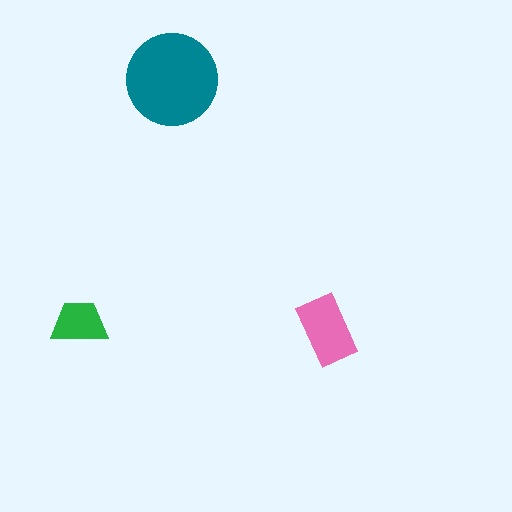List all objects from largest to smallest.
The teal circle, the pink rectangle, the green trapezoid.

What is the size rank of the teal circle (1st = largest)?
1st.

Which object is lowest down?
The pink rectangle is bottommost.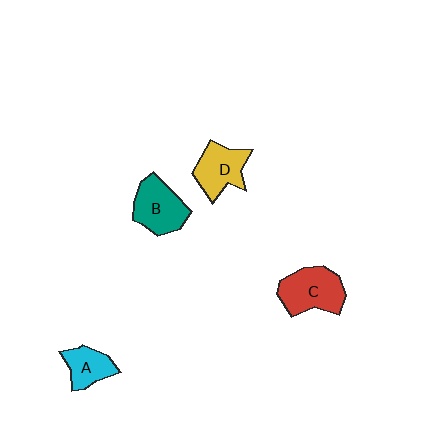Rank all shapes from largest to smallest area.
From largest to smallest: C (red), B (teal), D (yellow), A (cyan).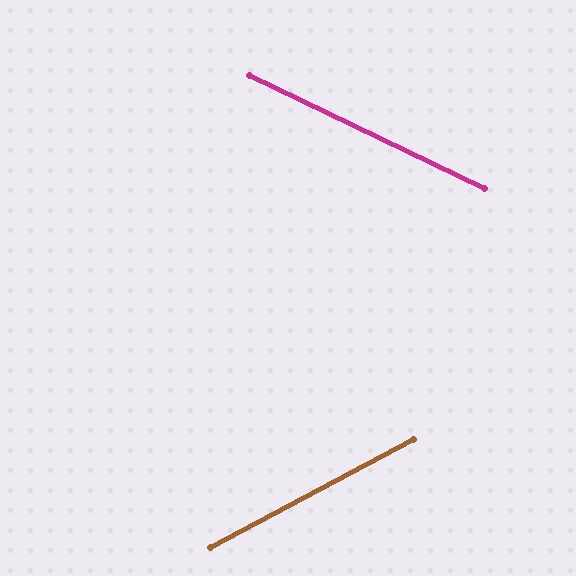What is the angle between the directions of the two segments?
Approximately 54 degrees.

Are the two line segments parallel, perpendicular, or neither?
Neither parallel nor perpendicular — they differ by about 54°.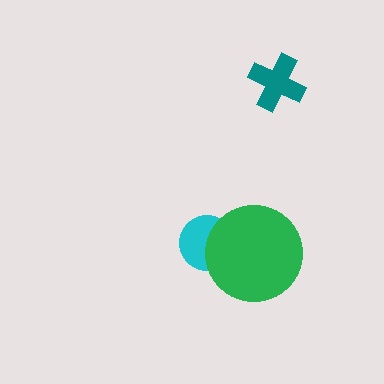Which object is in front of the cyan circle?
The green circle is in front of the cyan circle.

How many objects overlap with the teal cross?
0 objects overlap with the teal cross.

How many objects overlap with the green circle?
1 object overlaps with the green circle.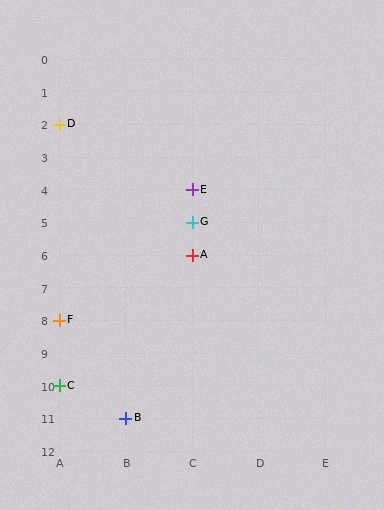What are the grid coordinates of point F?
Point F is at grid coordinates (A, 8).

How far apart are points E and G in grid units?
Points E and G are 1 row apart.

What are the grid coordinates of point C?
Point C is at grid coordinates (A, 10).